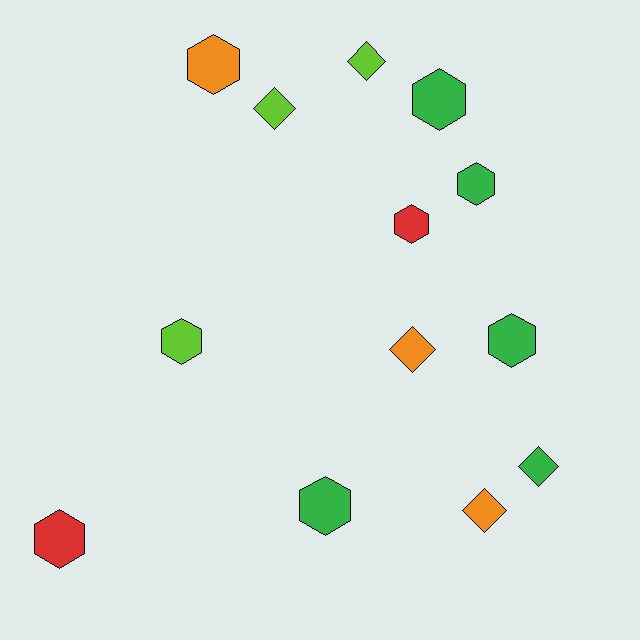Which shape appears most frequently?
Hexagon, with 8 objects.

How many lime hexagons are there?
There is 1 lime hexagon.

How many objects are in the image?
There are 13 objects.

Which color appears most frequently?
Green, with 5 objects.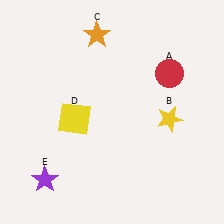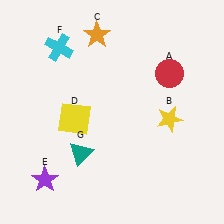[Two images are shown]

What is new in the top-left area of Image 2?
A cyan cross (F) was added in the top-left area of Image 2.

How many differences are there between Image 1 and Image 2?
There are 2 differences between the two images.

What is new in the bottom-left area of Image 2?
A teal triangle (G) was added in the bottom-left area of Image 2.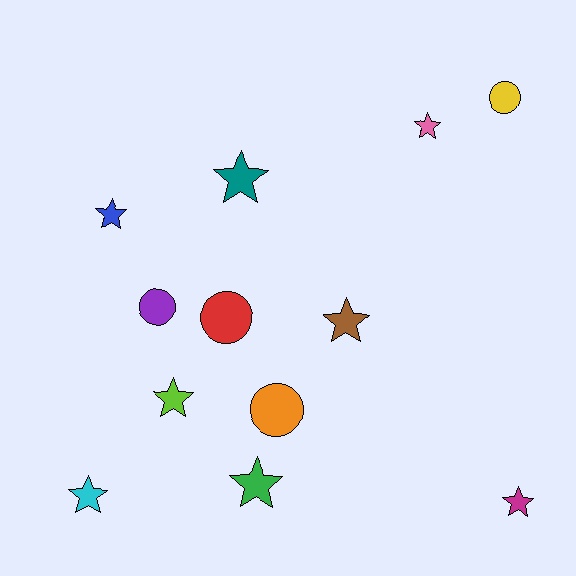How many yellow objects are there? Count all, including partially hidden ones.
There is 1 yellow object.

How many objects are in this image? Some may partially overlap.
There are 12 objects.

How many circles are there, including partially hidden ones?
There are 4 circles.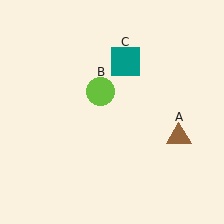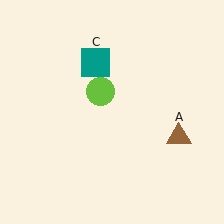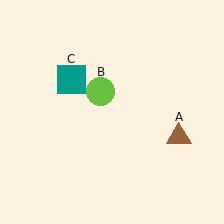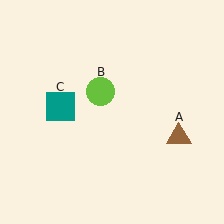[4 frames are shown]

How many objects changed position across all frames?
1 object changed position: teal square (object C).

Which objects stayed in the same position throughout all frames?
Brown triangle (object A) and lime circle (object B) remained stationary.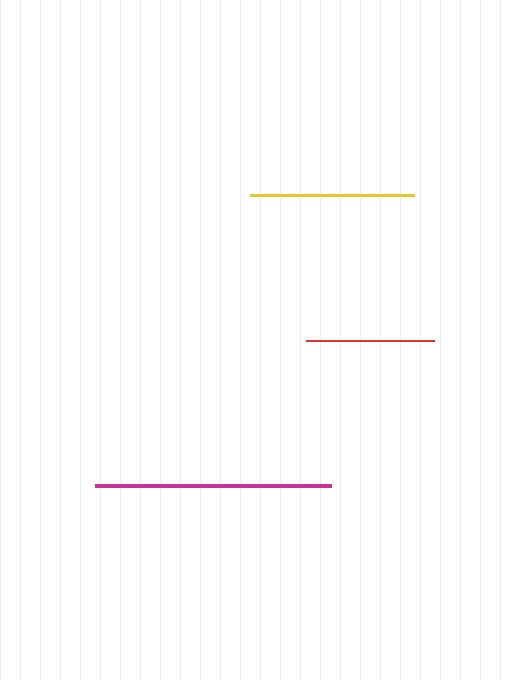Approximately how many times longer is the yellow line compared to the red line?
The yellow line is approximately 1.3 times the length of the red line.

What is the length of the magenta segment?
The magenta segment is approximately 236 pixels long.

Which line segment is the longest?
The magenta line is the longest at approximately 236 pixels.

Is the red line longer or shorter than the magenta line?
The magenta line is longer than the red line.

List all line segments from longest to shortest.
From longest to shortest: magenta, yellow, red.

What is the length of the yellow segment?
The yellow segment is approximately 164 pixels long.